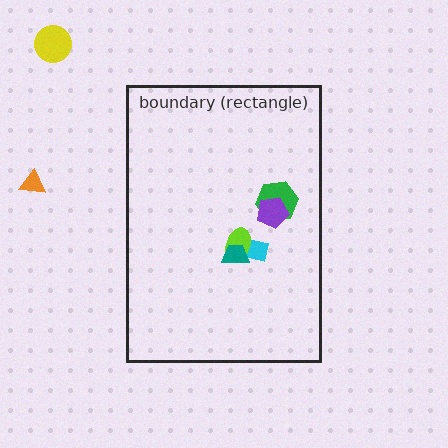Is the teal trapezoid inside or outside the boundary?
Inside.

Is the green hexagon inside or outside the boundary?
Inside.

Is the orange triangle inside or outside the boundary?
Outside.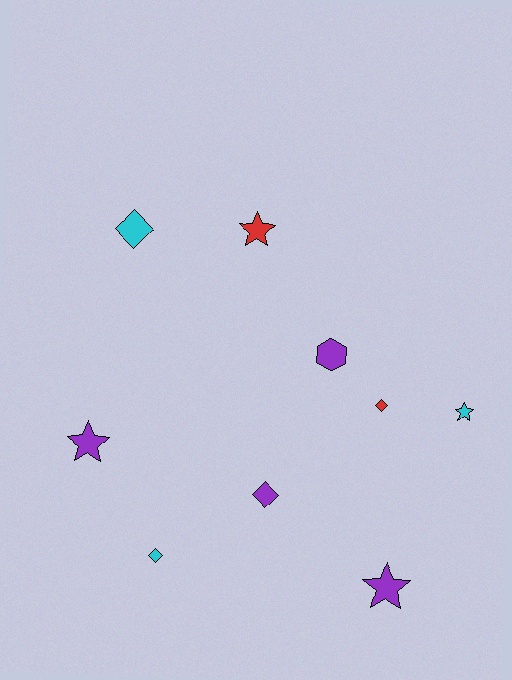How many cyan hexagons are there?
There are no cyan hexagons.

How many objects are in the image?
There are 9 objects.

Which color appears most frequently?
Purple, with 4 objects.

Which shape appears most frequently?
Diamond, with 4 objects.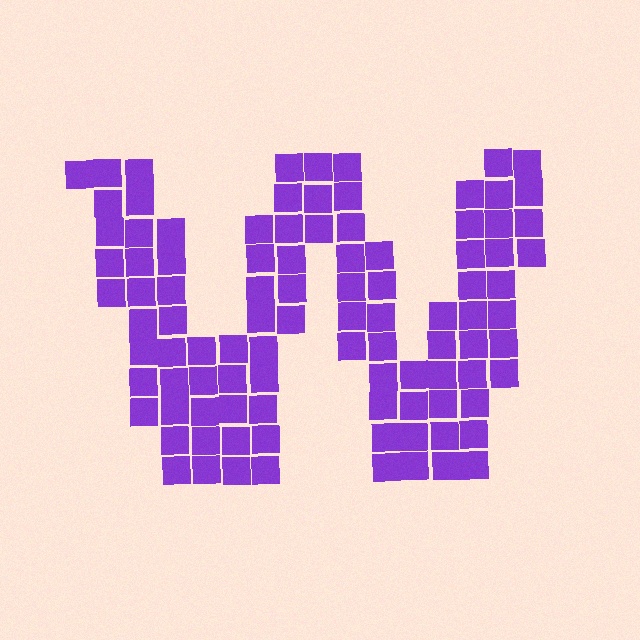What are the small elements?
The small elements are squares.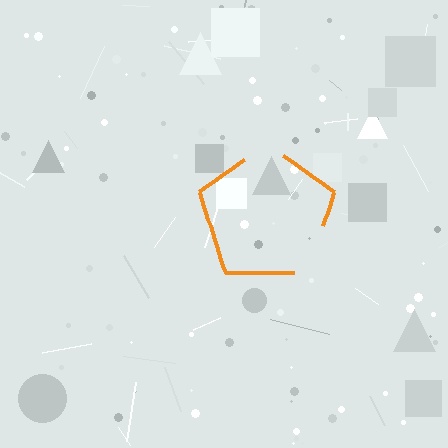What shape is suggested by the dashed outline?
The dashed outline suggests a pentagon.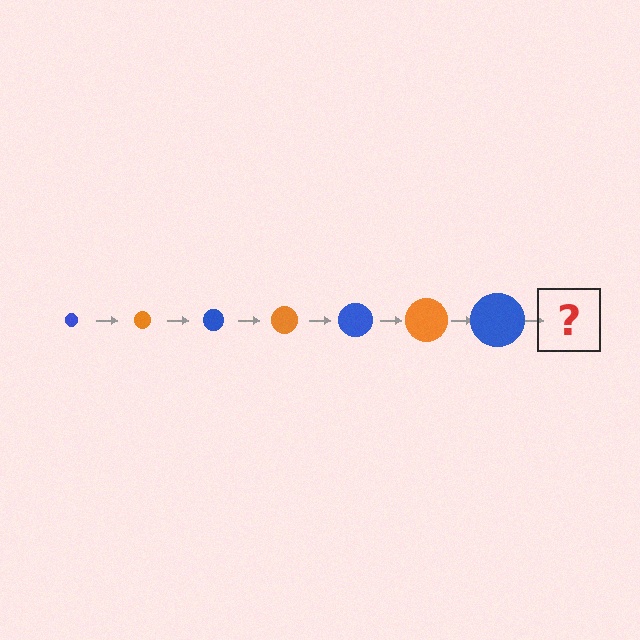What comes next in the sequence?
The next element should be an orange circle, larger than the previous one.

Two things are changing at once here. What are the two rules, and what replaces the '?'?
The two rules are that the circle grows larger each step and the color cycles through blue and orange. The '?' should be an orange circle, larger than the previous one.